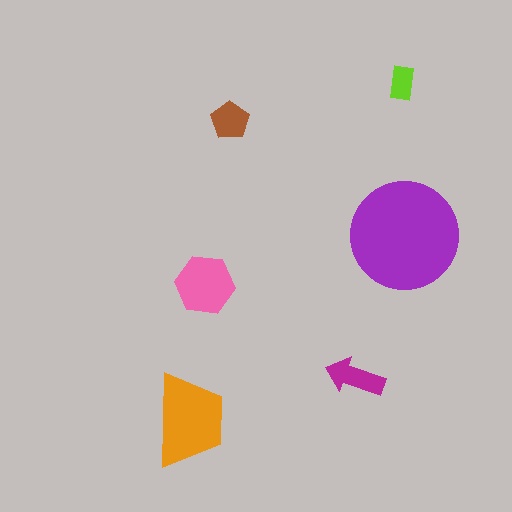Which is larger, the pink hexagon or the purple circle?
The purple circle.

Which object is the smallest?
The lime rectangle.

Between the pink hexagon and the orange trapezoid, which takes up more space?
The orange trapezoid.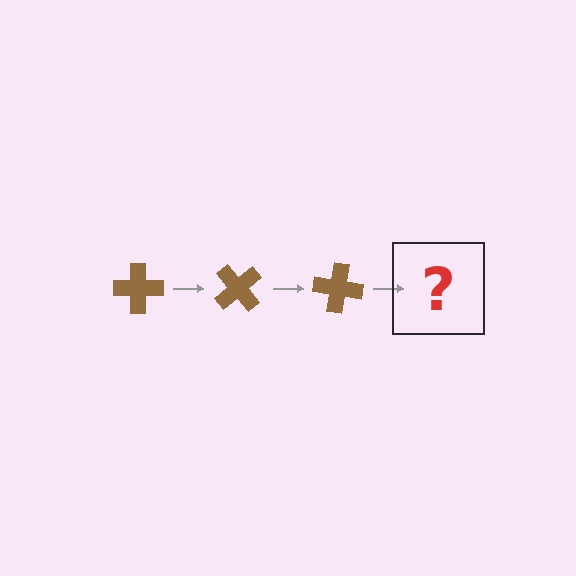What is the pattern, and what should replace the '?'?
The pattern is that the cross rotates 50 degrees each step. The '?' should be a brown cross rotated 150 degrees.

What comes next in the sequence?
The next element should be a brown cross rotated 150 degrees.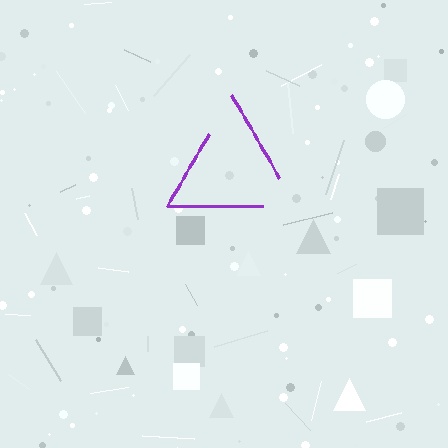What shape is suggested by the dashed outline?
The dashed outline suggests a triangle.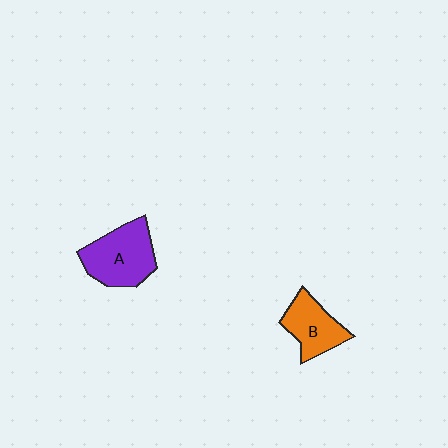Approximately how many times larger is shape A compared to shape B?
Approximately 1.4 times.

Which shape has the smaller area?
Shape B (orange).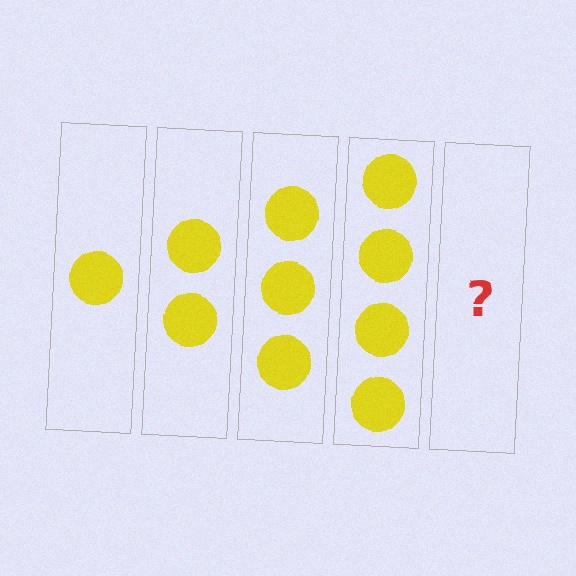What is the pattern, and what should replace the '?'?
The pattern is that each step adds one more circle. The '?' should be 5 circles.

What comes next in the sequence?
The next element should be 5 circles.